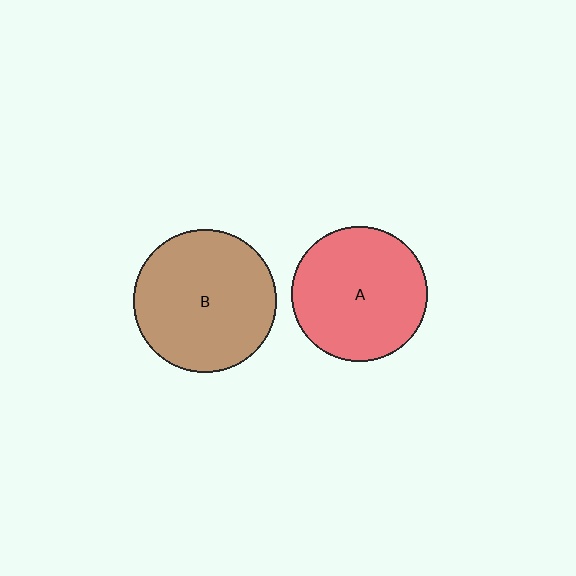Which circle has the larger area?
Circle B (brown).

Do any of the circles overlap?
No, none of the circles overlap.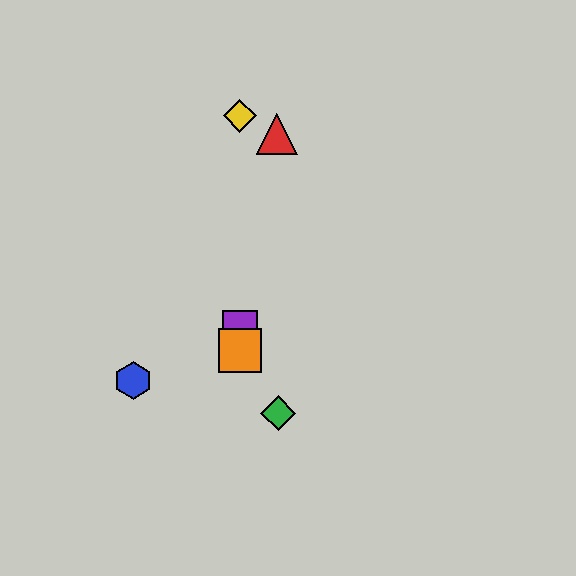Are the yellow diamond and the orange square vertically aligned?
Yes, both are at x≈240.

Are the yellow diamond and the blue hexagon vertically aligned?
No, the yellow diamond is at x≈240 and the blue hexagon is at x≈133.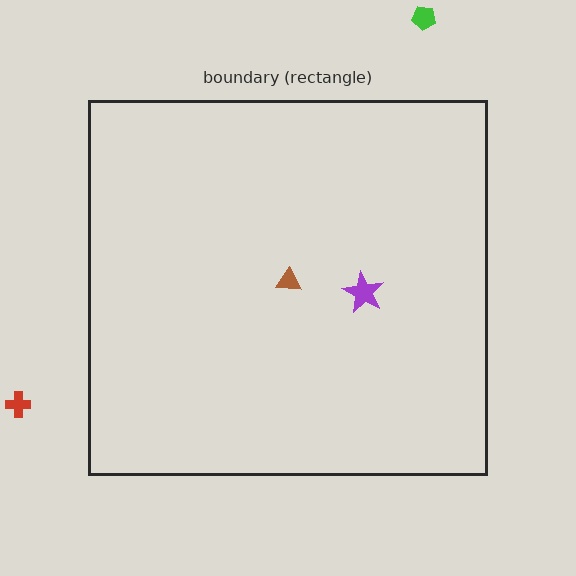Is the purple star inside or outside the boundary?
Inside.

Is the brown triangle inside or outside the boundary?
Inside.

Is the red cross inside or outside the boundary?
Outside.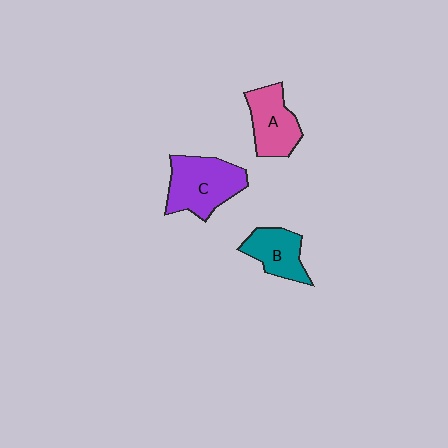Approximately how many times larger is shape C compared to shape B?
Approximately 1.5 times.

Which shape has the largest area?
Shape C (purple).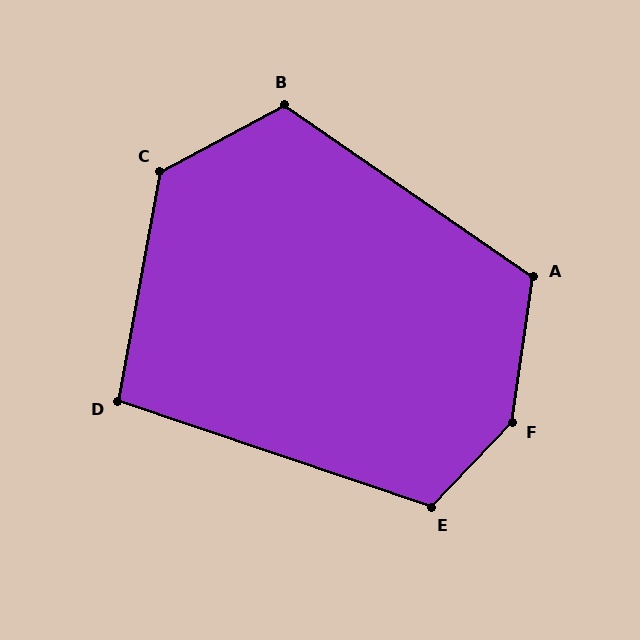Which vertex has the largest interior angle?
F, at approximately 145 degrees.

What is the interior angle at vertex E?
Approximately 115 degrees (obtuse).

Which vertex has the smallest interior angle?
D, at approximately 98 degrees.